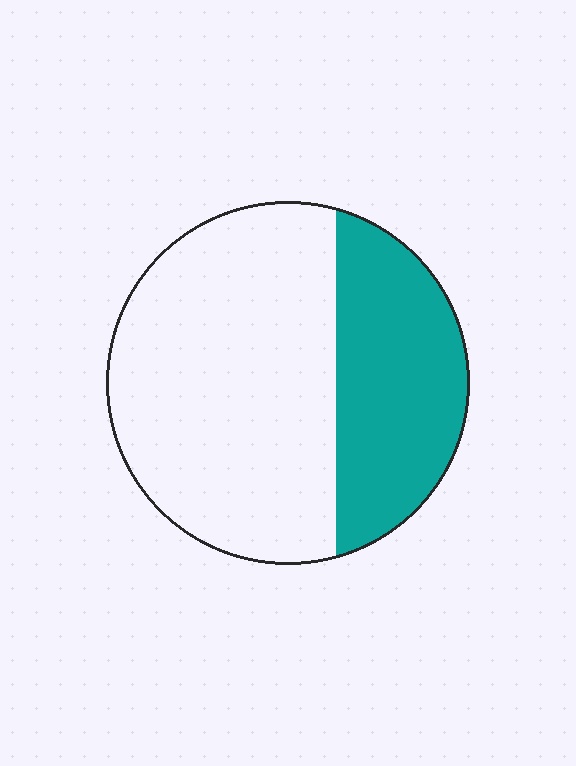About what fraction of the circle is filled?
About one third (1/3).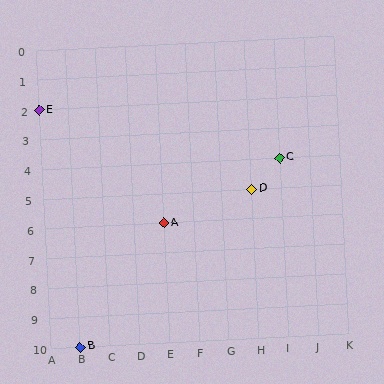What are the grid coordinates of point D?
Point D is at grid coordinates (H, 5).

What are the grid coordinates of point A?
Point A is at grid coordinates (E, 6).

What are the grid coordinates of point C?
Point C is at grid coordinates (I, 4).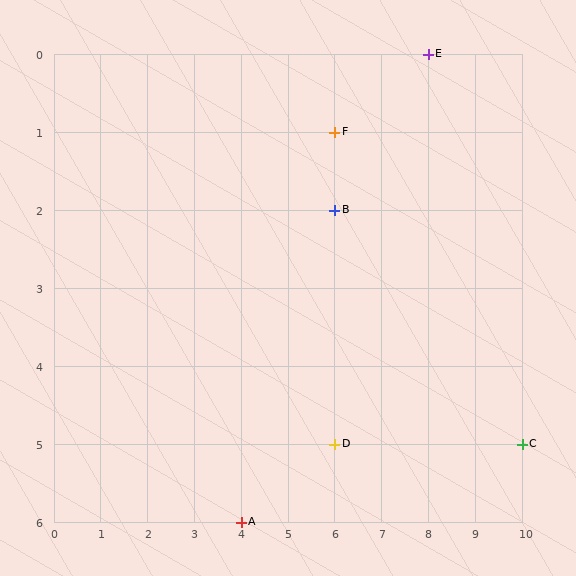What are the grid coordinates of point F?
Point F is at grid coordinates (6, 1).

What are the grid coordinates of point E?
Point E is at grid coordinates (8, 0).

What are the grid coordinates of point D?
Point D is at grid coordinates (6, 5).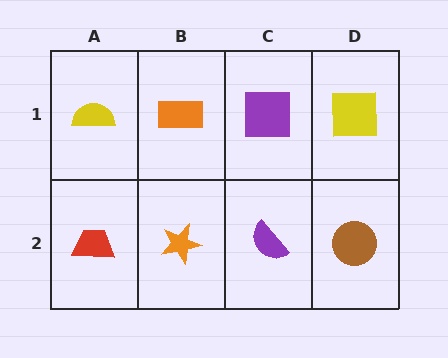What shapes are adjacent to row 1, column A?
A red trapezoid (row 2, column A), an orange rectangle (row 1, column B).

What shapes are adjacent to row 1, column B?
An orange star (row 2, column B), a yellow semicircle (row 1, column A), a purple square (row 1, column C).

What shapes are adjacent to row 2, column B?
An orange rectangle (row 1, column B), a red trapezoid (row 2, column A), a purple semicircle (row 2, column C).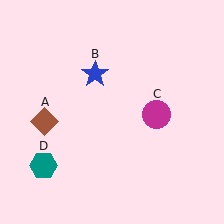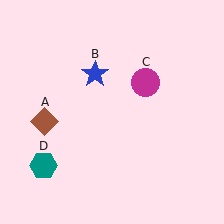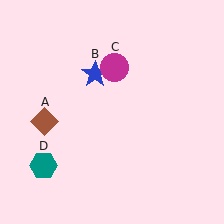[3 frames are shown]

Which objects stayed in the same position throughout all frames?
Brown diamond (object A) and blue star (object B) and teal hexagon (object D) remained stationary.